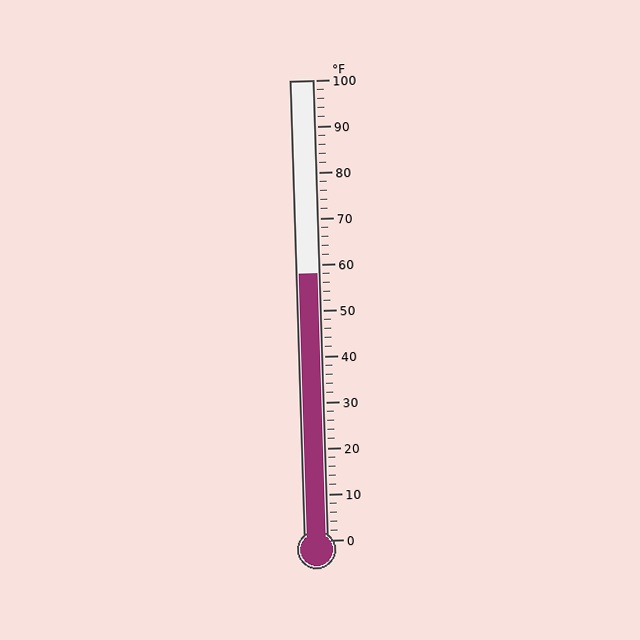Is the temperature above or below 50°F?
The temperature is above 50°F.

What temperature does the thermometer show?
The thermometer shows approximately 58°F.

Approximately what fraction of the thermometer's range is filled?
The thermometer is filled to approximately 60% of its range.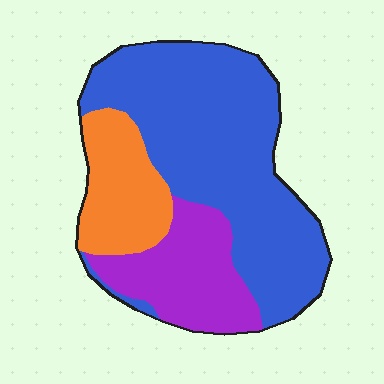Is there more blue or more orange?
Blue.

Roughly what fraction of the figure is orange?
Orange takes up less than a quarter of the figure.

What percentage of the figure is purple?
Purple covers 22% of the figure.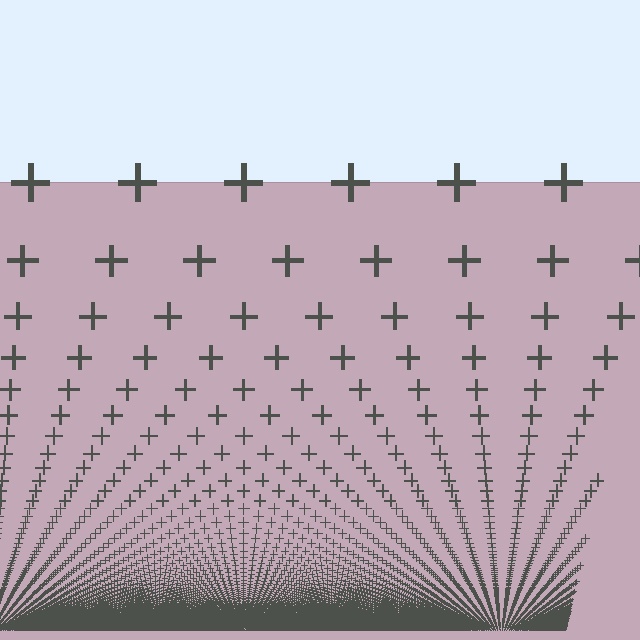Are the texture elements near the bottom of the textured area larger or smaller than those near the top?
Smaller. The gradient is inverted — elements near the bottom are smaller and denser.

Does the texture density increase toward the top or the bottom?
Density increases toward the bottom.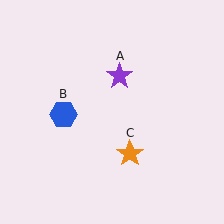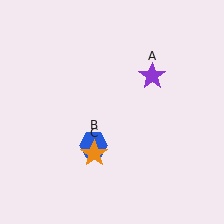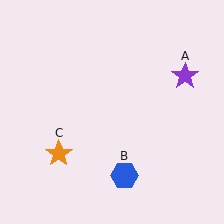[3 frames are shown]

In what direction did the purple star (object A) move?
The purple star (object A) moved right.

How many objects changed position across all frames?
3 objects changed position: purple star (object A), blue hexagon (object B), orange star (object C).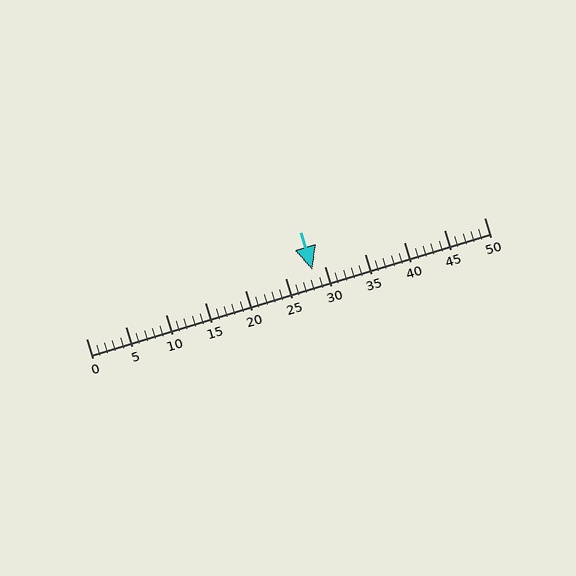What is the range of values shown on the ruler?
The ruler shows values from 0 to 50.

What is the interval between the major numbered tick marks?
The major tick marks are spaced 5 units apart.